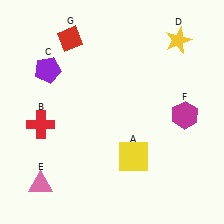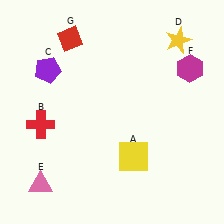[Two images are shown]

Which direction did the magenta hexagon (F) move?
The magenta hexagon (F) moved up.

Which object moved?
The magenta hexagon (F) moved up.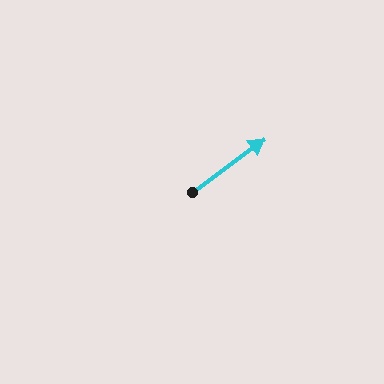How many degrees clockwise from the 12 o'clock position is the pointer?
Approximately 54 degrees.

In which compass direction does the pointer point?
Northeast.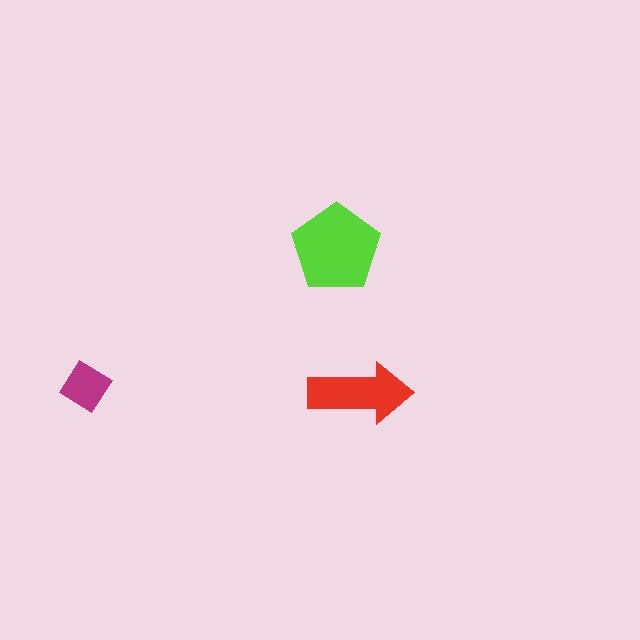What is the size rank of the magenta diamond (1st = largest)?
3rd.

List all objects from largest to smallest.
The lime pentagon, the red arrow, the magenta diamond.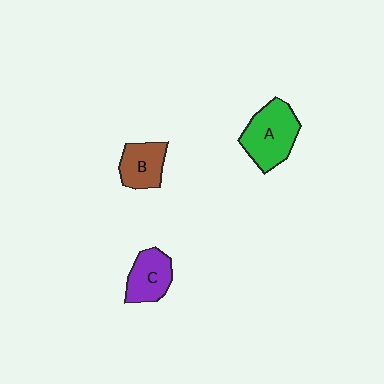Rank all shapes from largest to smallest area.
From largest to smallest: A (green), C (purple), B (brown).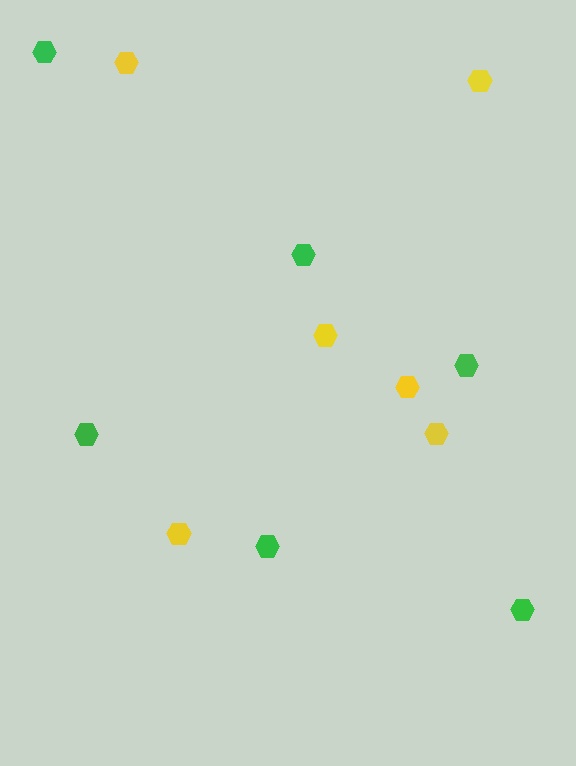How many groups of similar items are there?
There are 2 groups: one group of yellow hexagons (6) and one group of green hexagons (6).